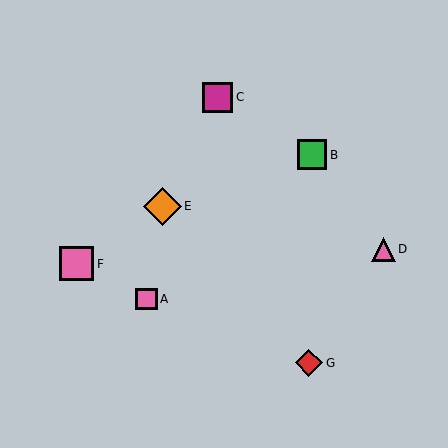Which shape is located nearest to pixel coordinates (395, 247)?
The pink triangle (labeled D) at (383, 249) is nearest to that location.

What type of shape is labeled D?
Shape D is a pink triangle.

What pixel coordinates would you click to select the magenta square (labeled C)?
Click at (217, 97) to select the magenta square C.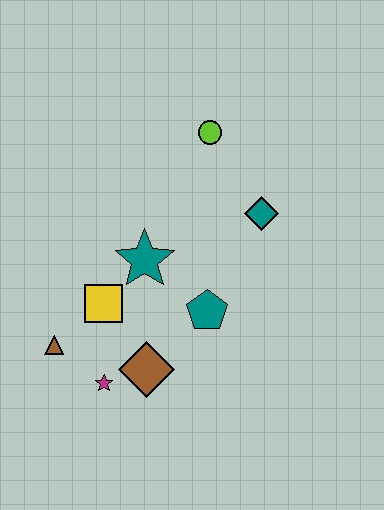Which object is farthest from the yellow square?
The lime circle is farthest from the yellow square.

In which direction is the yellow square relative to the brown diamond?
The yellow square is above the brown diamond.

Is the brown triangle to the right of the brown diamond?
No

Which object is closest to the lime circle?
The teal diamond is closest to the lime circle.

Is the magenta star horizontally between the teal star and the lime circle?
No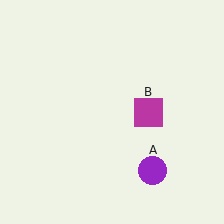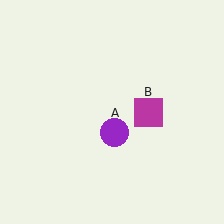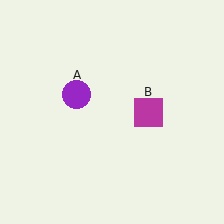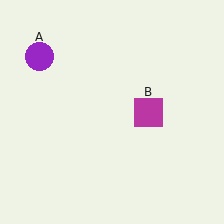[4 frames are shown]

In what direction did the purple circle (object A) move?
The purple circle (object A) moved up and to the left.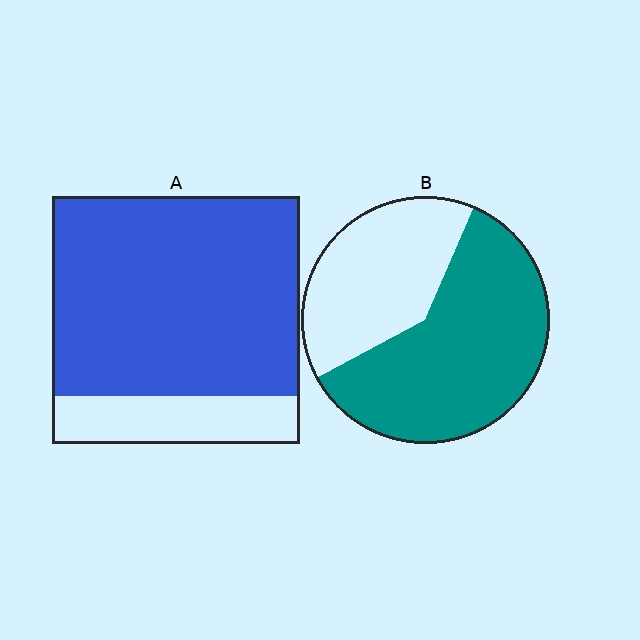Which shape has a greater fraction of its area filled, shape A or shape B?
Shape A.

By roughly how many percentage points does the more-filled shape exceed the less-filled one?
By roughly 20 percentage points (A over B).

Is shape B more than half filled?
Yes.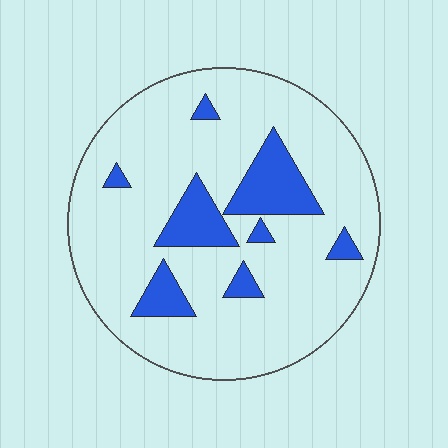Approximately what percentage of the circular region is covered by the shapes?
Approximately 15%.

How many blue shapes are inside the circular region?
8.